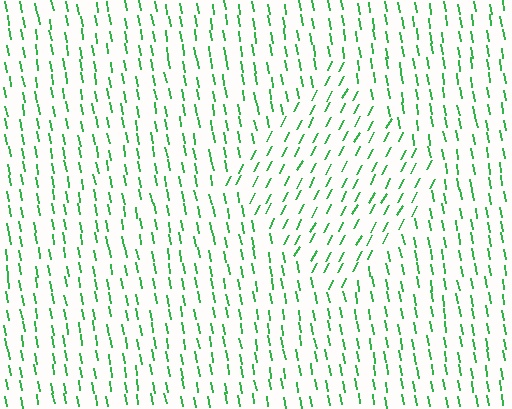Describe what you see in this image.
The image is filled with small green line segments. A diamond region in the image has lines oriented differently from the surrounding lines, creating a visible texture boundary.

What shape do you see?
I see a diamond.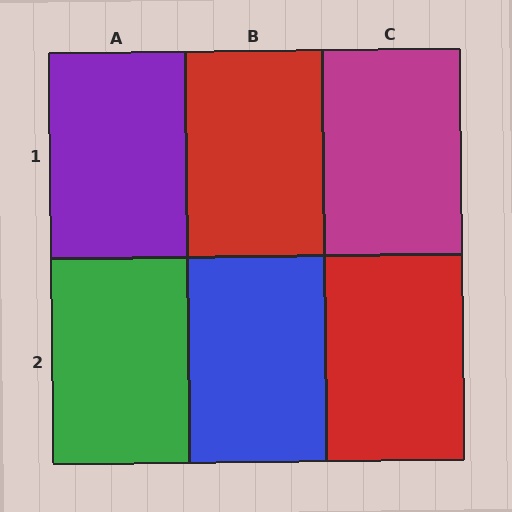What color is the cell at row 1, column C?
Magenta.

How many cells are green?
1 cell is green.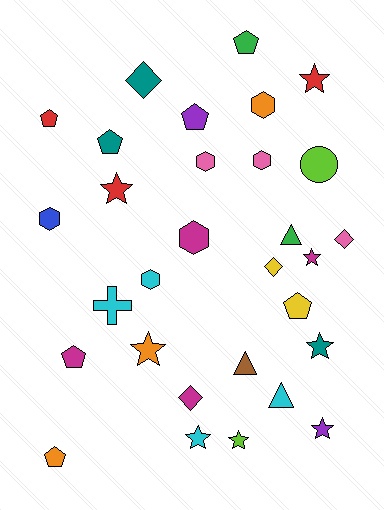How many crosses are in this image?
There is 1 cross.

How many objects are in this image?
There are 30 objects.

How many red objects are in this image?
There are 3 red objects.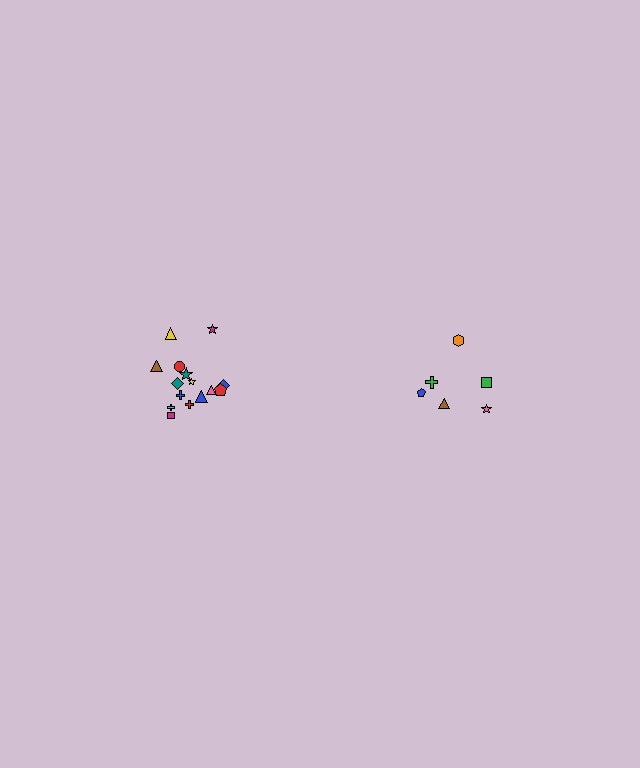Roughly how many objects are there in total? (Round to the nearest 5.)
Roughly 20 objects in total.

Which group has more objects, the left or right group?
The left group.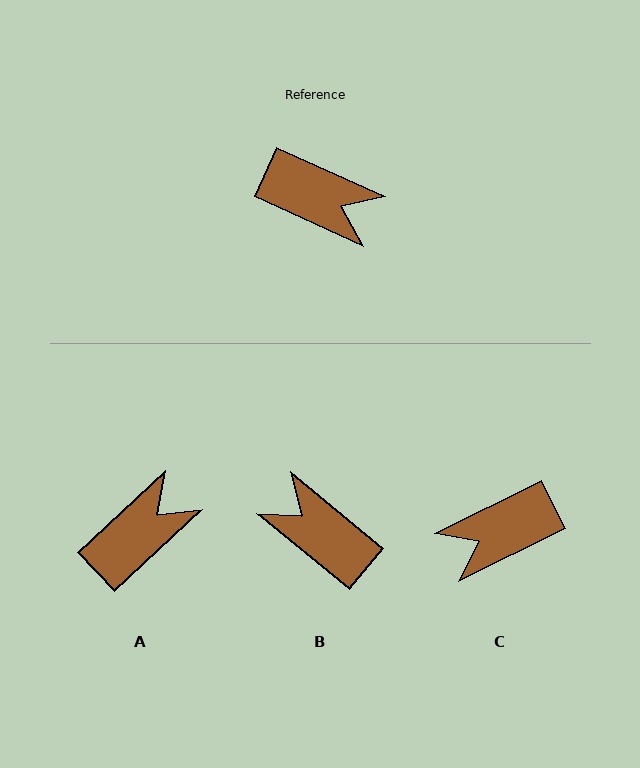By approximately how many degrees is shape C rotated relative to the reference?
Approximately 129 degrees clockwise.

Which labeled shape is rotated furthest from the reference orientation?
B, about 165 degrees away.